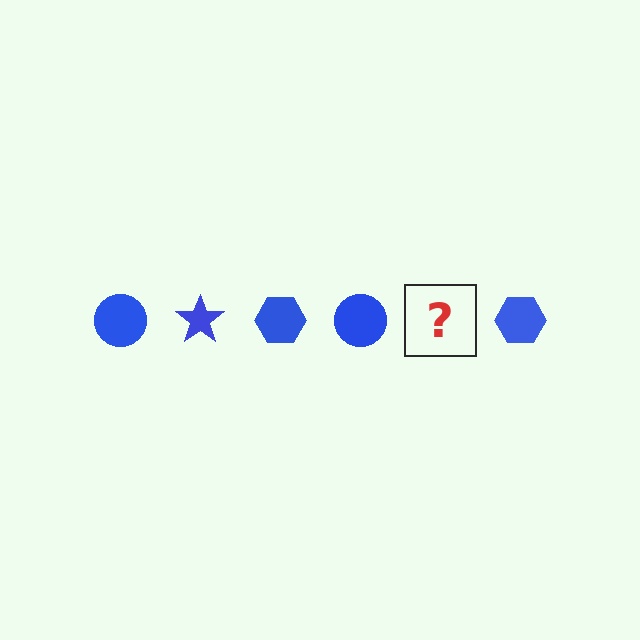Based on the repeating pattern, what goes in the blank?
The blank should be a blue star.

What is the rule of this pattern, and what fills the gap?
The rule is that the pattern cycles through circle, star, hexagon shapes in blue. The gap should be filled with a blue star.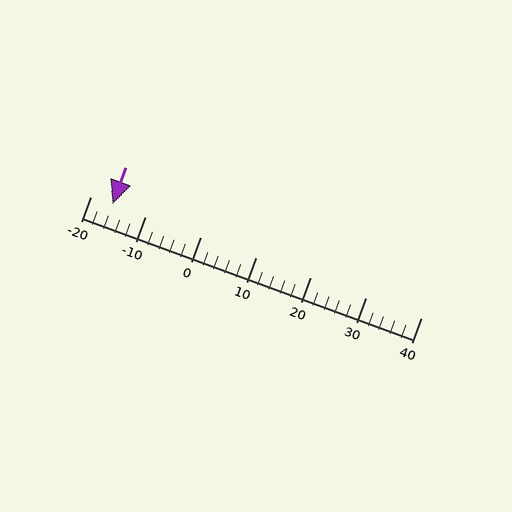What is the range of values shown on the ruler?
The ruler shows values from -20 to 40.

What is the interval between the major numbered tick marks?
The major tick marks are spaced 10 units apart.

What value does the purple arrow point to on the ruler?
The purple arrow points to approximately -16.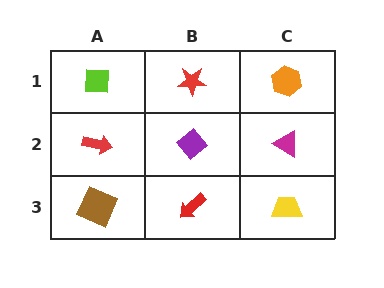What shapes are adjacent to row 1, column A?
A red arrow (row 2, column A), a red star (row 1, column B).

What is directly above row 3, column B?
A purple diamond.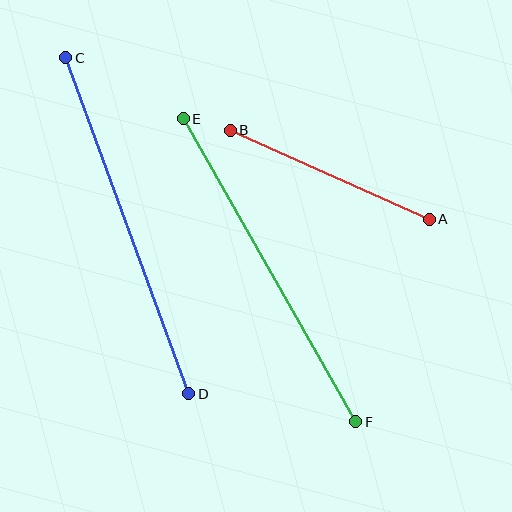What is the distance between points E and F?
The distance is approximately 349 pixels.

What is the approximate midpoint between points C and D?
The midpoint is at approximately (127, 226) pixels.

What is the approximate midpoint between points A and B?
The midpoint is at approximately (330, 175) pixels.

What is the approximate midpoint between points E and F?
The midpoint is at approximately (270, 270) pixels.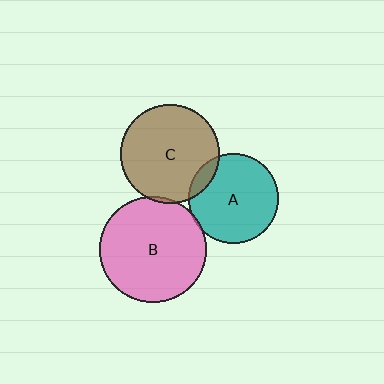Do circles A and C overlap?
Yes.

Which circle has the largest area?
Circle B (pink).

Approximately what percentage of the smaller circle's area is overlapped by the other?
Approximately 10%.